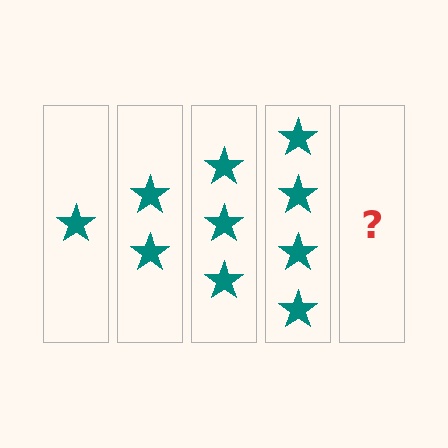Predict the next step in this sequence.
The next step is 5 stars.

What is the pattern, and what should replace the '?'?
The pattern is that each step adds one more star. The '?' should be 5 stars.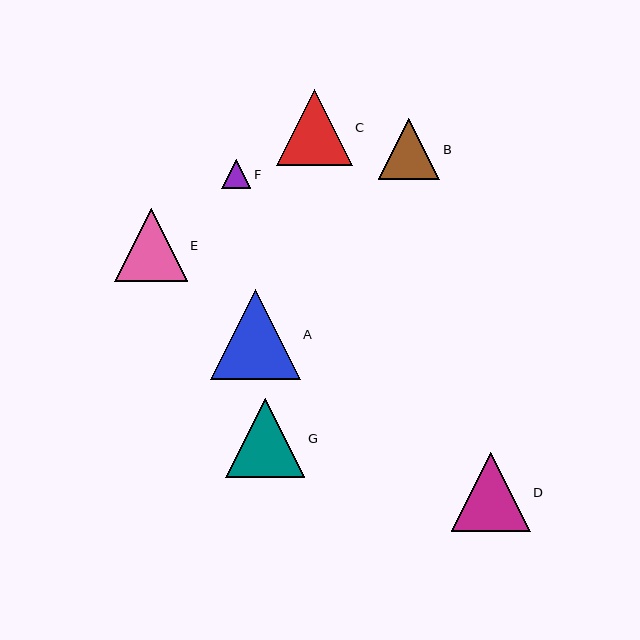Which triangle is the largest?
Triangle A is the largest with a size of approximately 90 pixels.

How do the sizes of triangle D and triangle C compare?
Triangle D and triangle C are approximately the same size.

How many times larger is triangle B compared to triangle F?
Triangle B is approximately 2.1 times the size of triangle F.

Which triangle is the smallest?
Triangle F is the smallest with a size of approximately 29 pixels.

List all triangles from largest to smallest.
From largest to smallest: A, G, D, C, E, B, F.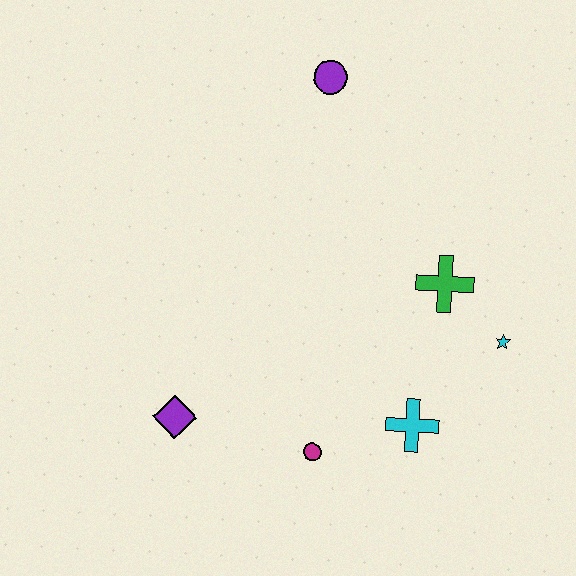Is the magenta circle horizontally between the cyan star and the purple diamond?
Yes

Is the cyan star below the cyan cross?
No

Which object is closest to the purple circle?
The green cross is closest to the purple circle.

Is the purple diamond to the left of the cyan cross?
Yes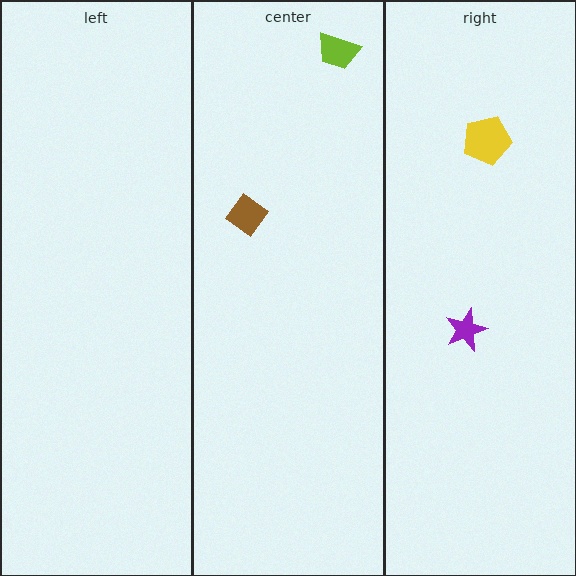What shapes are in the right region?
The purple star, the yellow pentagon.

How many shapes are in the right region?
2.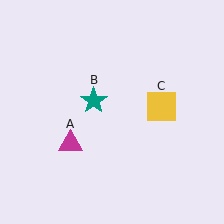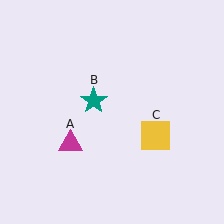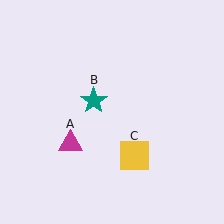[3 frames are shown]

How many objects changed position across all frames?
1 object changed position: yellow square (object C).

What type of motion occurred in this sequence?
The yellow square (object C) rotated clockwise around the center of the scene.